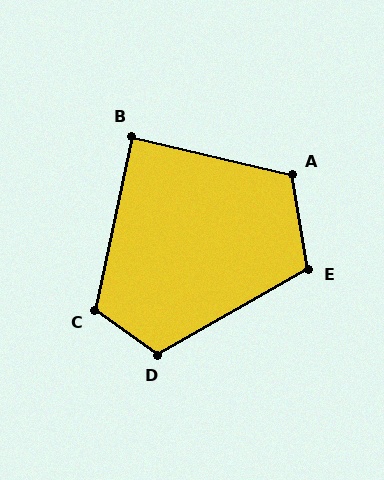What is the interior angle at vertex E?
Approximately 110 degrees (obtuse).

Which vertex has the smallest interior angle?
B, at approximately 89 degrees.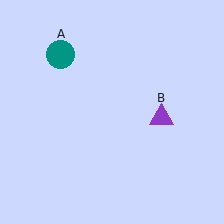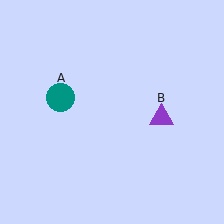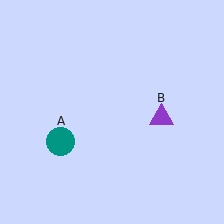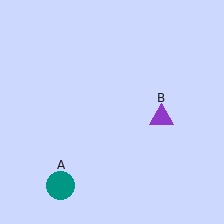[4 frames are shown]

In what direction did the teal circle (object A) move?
The teal circle (object A) moved down.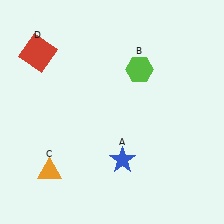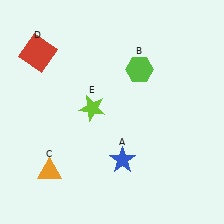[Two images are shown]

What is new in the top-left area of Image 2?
A lime star (E) was added in the top-left area of Image 2.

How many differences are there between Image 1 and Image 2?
There is 1 difference between the two images.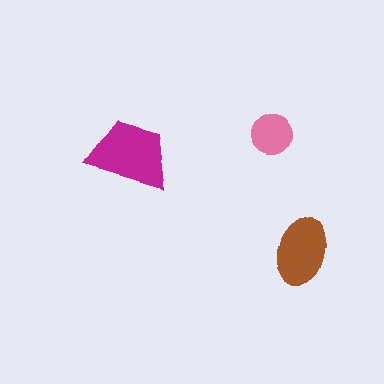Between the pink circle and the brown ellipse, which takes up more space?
The brown ellipse.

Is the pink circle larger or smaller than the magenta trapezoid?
Smaller.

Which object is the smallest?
The pink circle.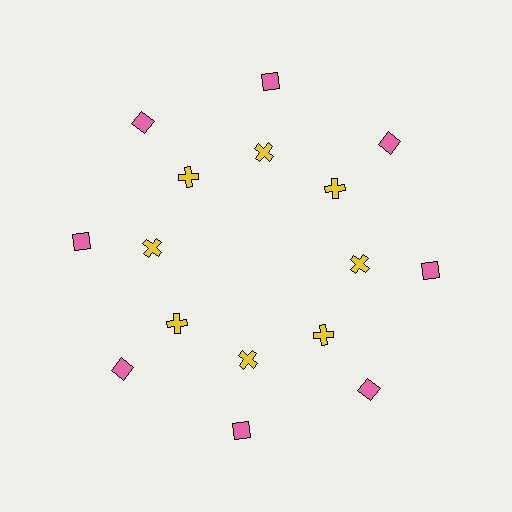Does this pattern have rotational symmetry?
Yes, this pattern has 8-fold rotational symmetry. It looks the same after rotating 45 degrees around the center.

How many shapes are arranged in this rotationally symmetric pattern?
There are 16 shapes, arranged in 8 groups of 2.